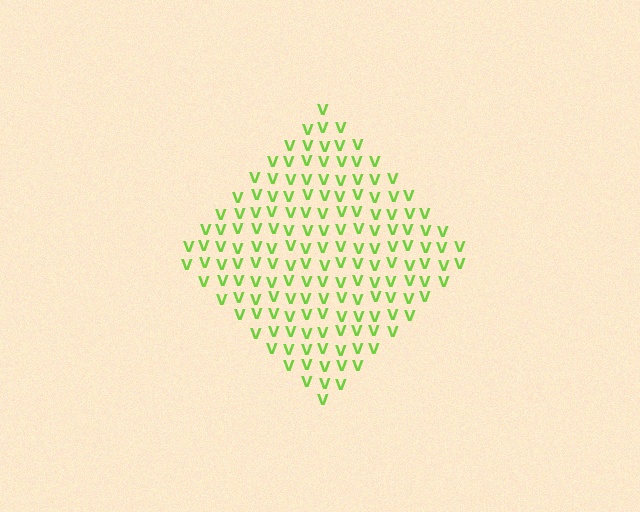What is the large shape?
The large shape is a diamond.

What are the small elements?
The small elements are letter V's.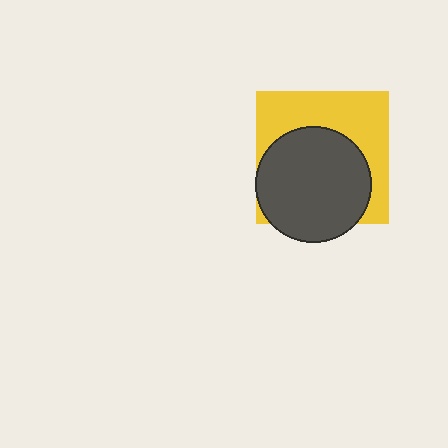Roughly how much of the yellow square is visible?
About half of it is visible (roughly 46%).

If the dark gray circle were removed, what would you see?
You would see the complete yellow square.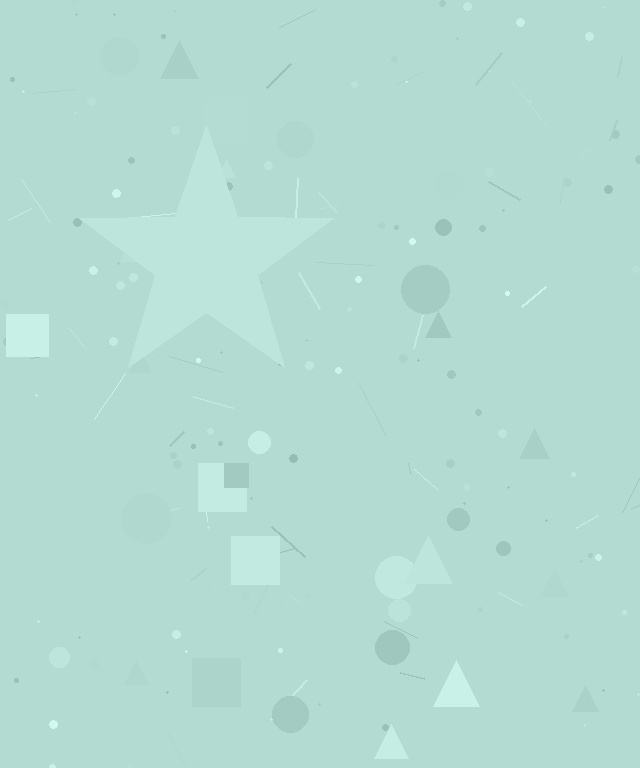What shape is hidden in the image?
A star is hidden in the image.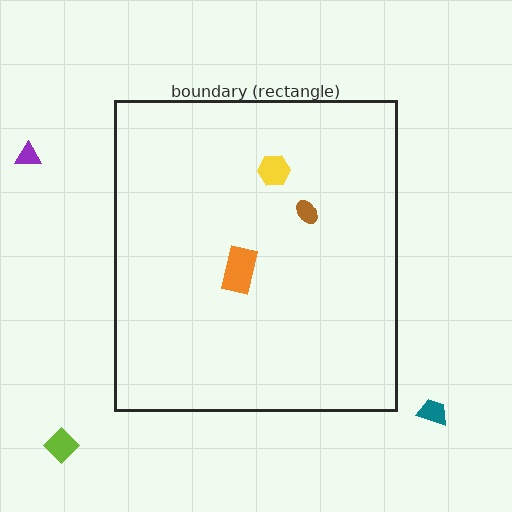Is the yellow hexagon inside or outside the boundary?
Inside.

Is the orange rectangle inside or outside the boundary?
Inside.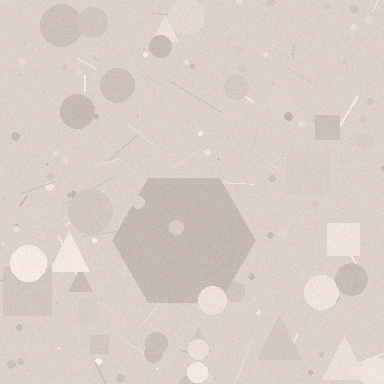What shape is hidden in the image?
A hexagon is hidden in the image.